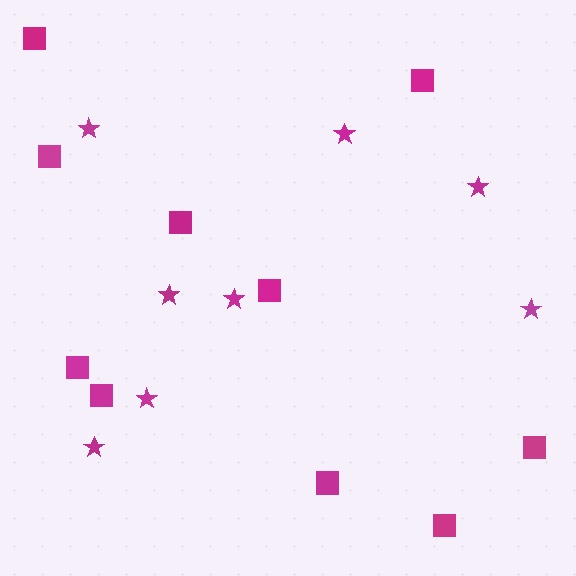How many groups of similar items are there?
There are 2 groups: one group of squares (10) and one group of stars (8).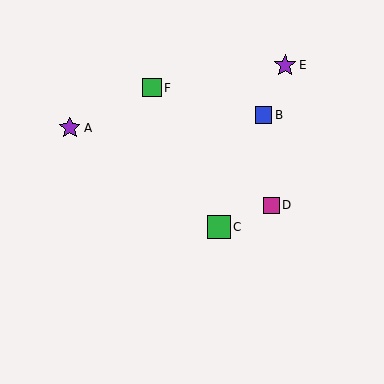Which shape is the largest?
The green square (labeled C) is the largest.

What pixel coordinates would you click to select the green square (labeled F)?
Click at (152, 88) to select the green square F.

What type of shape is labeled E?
Shape E is a purple star.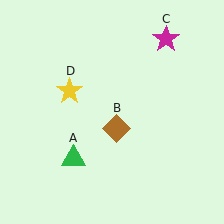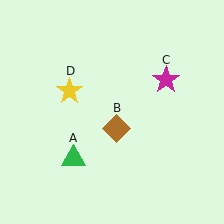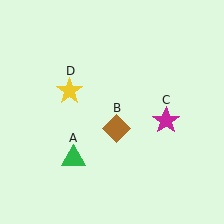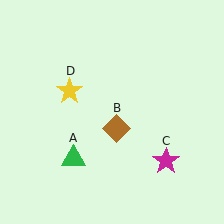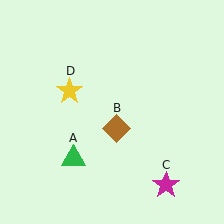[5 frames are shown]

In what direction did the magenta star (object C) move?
The magenta star (object C) moved down.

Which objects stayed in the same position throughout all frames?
Green triangle (object A) and brown diamond (object B) and yellow star (object D) remained stationary.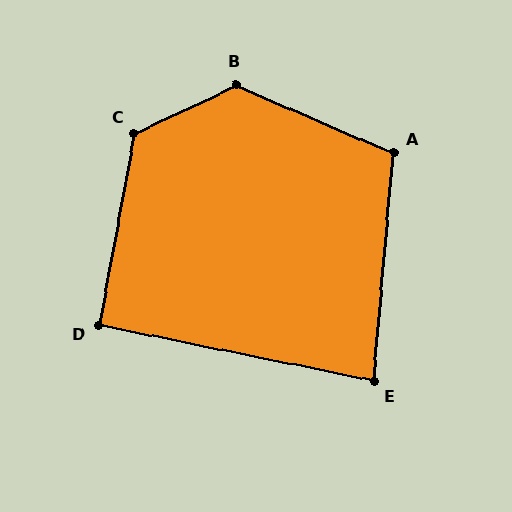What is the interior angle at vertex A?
Approximately 108 degrees (obtuse).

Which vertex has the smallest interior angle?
E, at approximately 84 degrees.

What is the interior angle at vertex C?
Approximately 126 degrees (obtuse).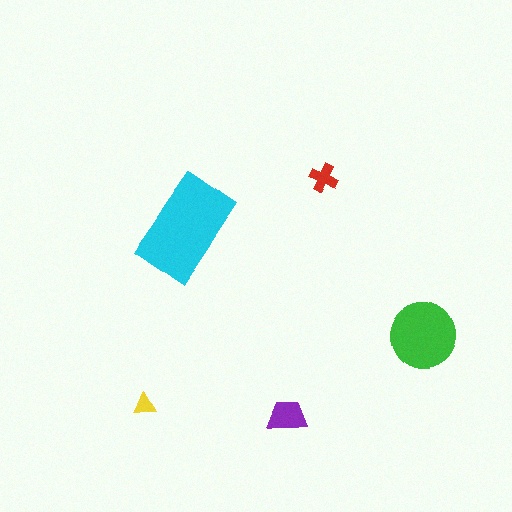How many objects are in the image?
There are 5 objects in the image.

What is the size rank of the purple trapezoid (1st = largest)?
3rd.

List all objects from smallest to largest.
The yellow triangle, the red cross, the purple trapezoid, the green circle, the cyan rectangle.